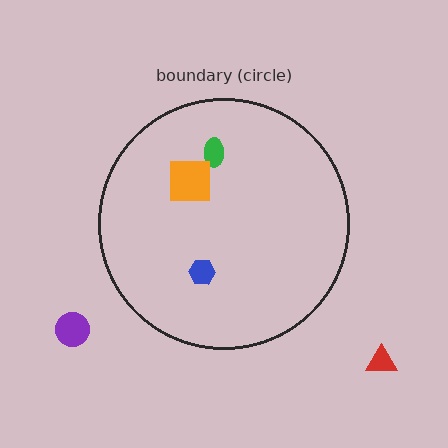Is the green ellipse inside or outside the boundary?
Inside.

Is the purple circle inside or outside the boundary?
Outside.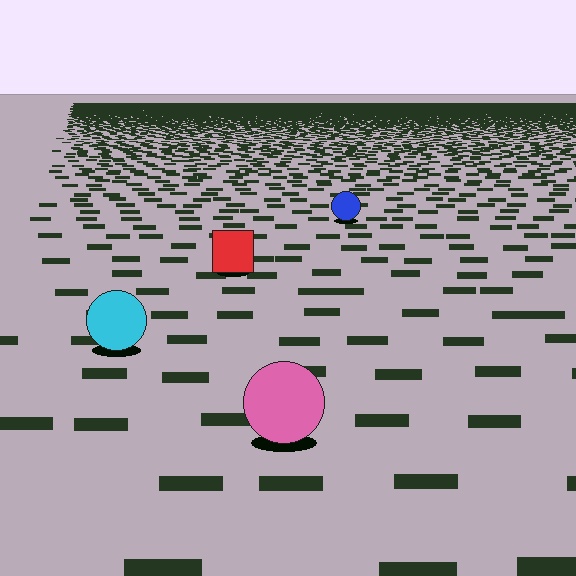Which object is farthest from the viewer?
The blue circle is farthest from the viewer. It appears smaller and the ground texture around it is denser.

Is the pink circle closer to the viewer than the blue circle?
Yes. The pink circle is closer — you can tell from the texture gradient: the ground texture is coarser near it.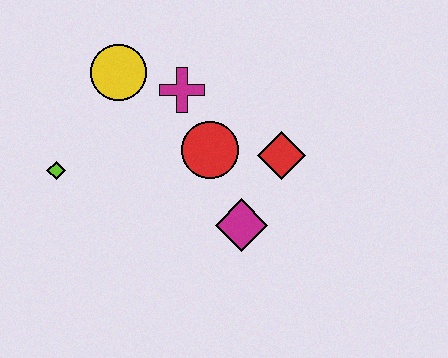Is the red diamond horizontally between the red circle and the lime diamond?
No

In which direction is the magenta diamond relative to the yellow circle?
The magenta diamond is below the yellow circle.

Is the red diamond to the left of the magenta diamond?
No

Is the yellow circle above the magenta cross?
Yes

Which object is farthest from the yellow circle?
The magenta diamond is farthest from the yellow circle.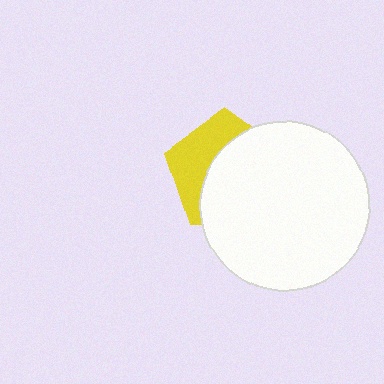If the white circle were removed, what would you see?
You would see the complete yellow pentagon.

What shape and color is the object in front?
The object in front is a white circle.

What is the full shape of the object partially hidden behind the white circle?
The partially hidden object is a yellow pentagon.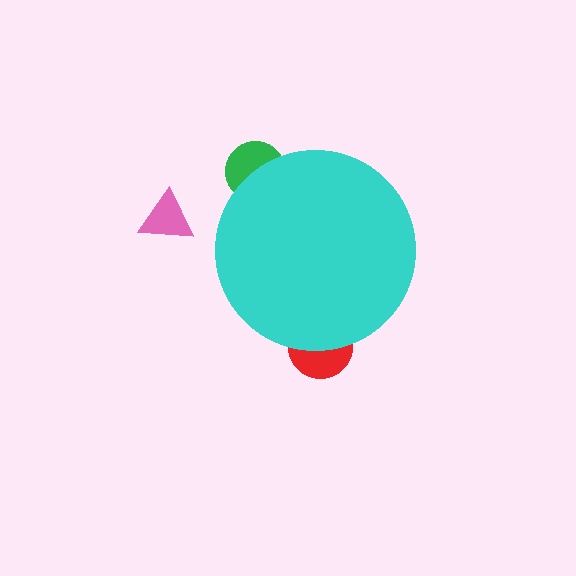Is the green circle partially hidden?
Yes, the green circle is partially hidden behind the cyan circle.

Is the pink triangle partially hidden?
No, the pink triangle is fully visible.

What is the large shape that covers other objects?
A cyan circle.